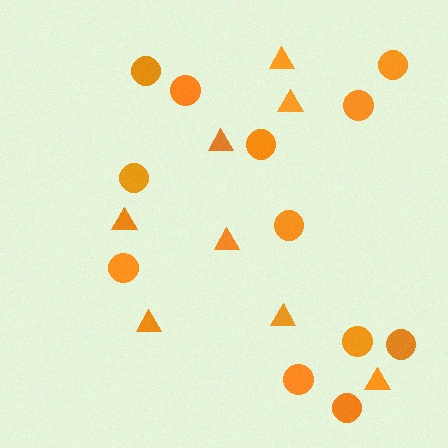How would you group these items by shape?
There are 2 groups: one group of circles (12) and one group of triangles (8).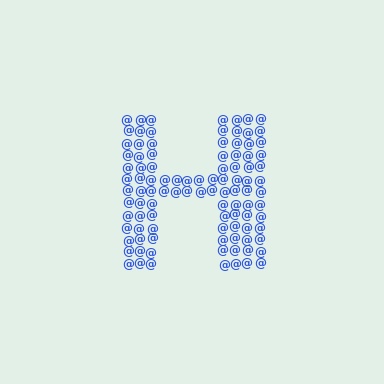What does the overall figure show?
The overall figure shows the letter H.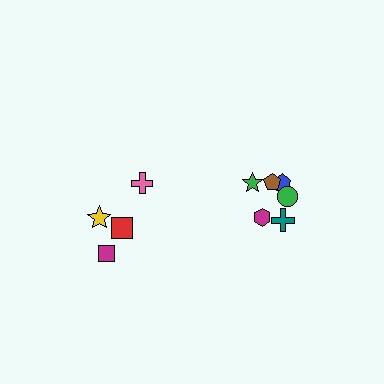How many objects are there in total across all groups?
There are 10 objects.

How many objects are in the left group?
There are 4 objects.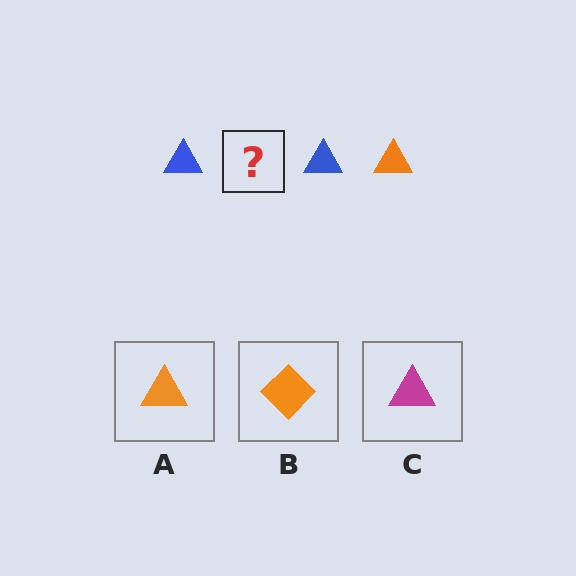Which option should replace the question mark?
Option A.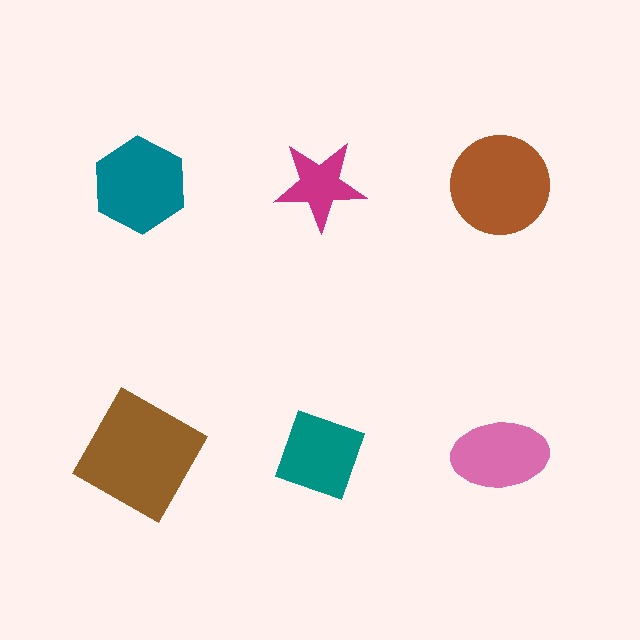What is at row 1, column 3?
A brown circle.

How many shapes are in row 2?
3 shapes.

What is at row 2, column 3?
A pink ellipse.